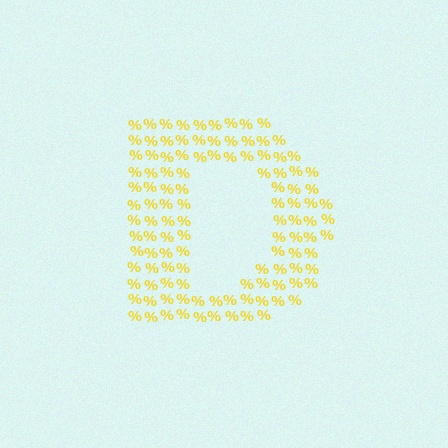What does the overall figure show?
The overall figure shows the letter D.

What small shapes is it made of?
It is made of small percent signs.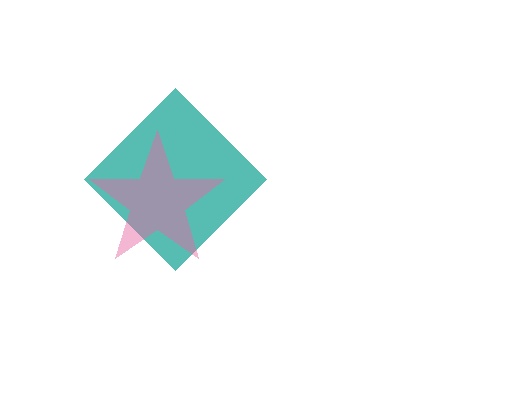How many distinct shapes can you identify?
There are 2 distinct shapes: a teal diamond, a pink star.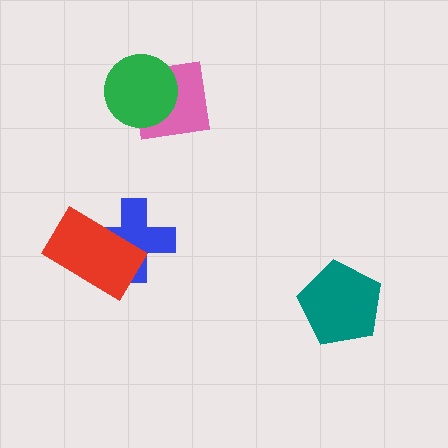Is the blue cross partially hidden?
Yes, it is partially covered by another shape.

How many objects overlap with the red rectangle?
1 object overlaps with the red rectangle.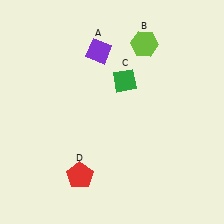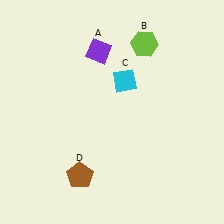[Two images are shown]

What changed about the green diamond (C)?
In Image 1, C is green. In Image 2, it changed to cyan.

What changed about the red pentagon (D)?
In Image 1, D is red. In Image 2, it changed to brown.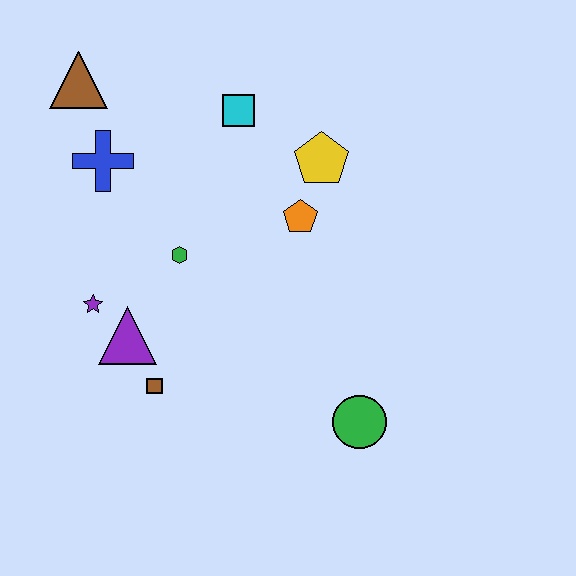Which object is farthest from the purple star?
The green circle is farthest from the purple star.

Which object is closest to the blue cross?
The brown triangle is closest to the blue cross.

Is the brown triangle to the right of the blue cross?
No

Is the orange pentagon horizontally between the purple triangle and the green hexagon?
No